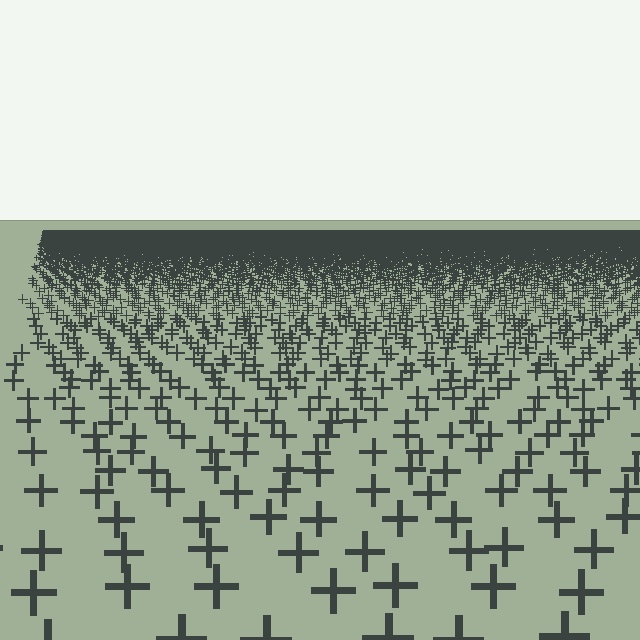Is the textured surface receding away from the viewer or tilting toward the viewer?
The surface is receding away from the viewer. Texture elements get smaller and denser toward the top.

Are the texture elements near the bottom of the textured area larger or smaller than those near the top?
Larger. Near the bottom, elements are closer to the viewer and appear at a bigger on-screen size.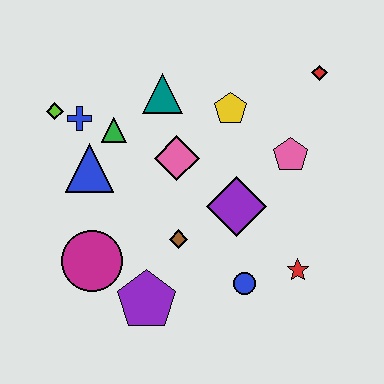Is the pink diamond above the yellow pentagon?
No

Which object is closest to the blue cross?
The lime diamond is closest to the blue cross.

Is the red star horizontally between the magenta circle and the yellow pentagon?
No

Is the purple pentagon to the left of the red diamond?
Yes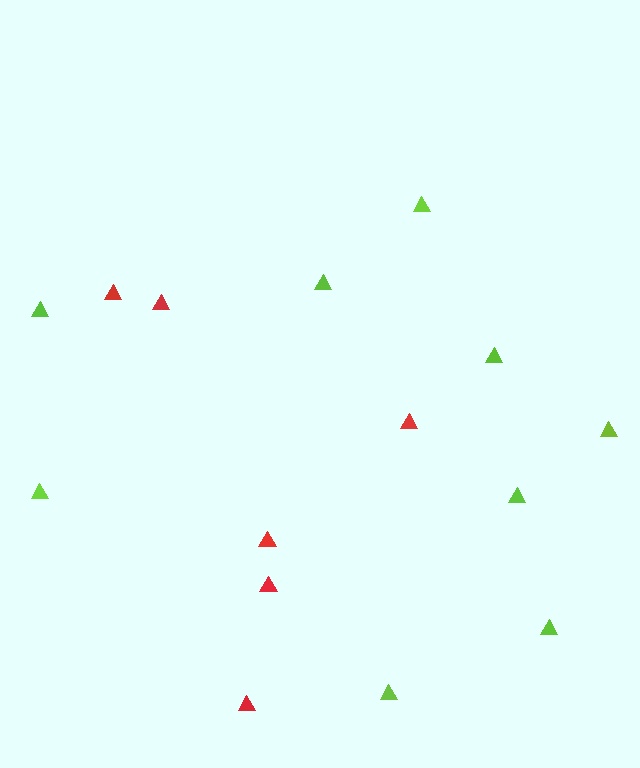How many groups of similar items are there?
There are 2 groups: one group of lime triangles (9) and one group of red triangles (6).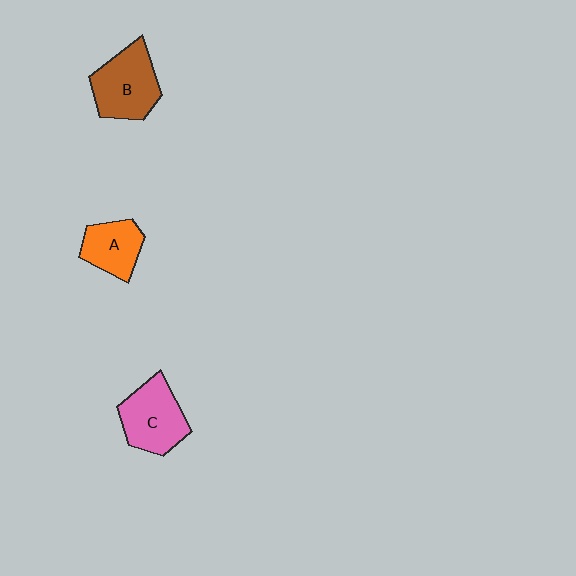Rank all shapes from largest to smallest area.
From largest to smallest: B (brown), C (pink), A (orange).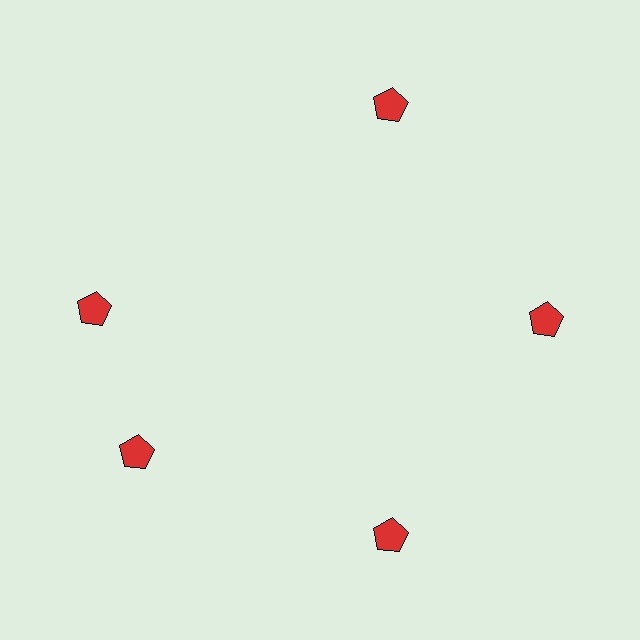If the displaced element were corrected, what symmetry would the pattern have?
It would have 5-fold rotational symmetry — the pattern would map onto itself every 72 degrees.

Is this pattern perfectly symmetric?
No. The 5 red pentagons are arranged in a ring, but one element near the 10 o'clock position is rotated out of alignment along the ring, breaking the 5-fold rotational symmetry.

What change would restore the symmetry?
The symmetry would be restored by rotating it back into even spacing with its neighbors so that all 5 pentagons sit at equal angles and equal distance from the center.